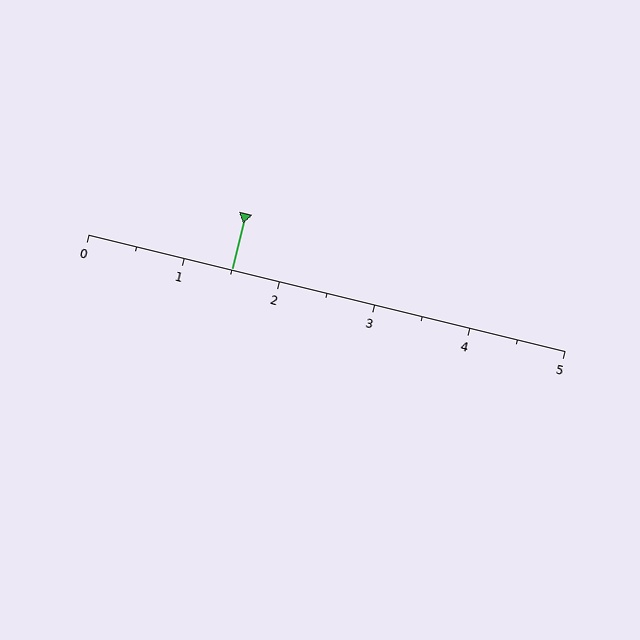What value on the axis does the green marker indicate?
The marker indicates approximately 1.5.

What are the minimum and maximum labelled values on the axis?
The axis runs from 0 to 5.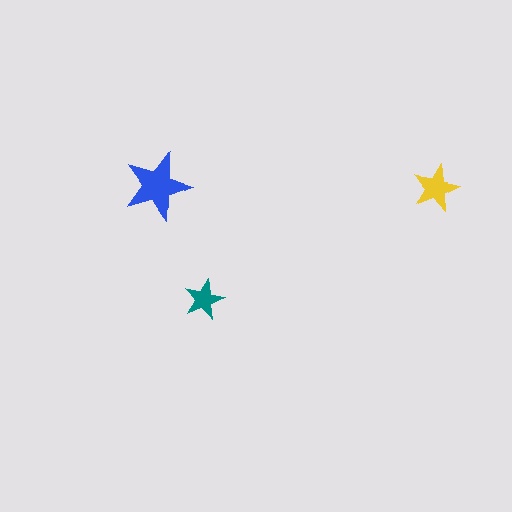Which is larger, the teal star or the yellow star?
The yellow one.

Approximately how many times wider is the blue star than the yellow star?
About 1.5 times wider.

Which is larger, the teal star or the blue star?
The blue one.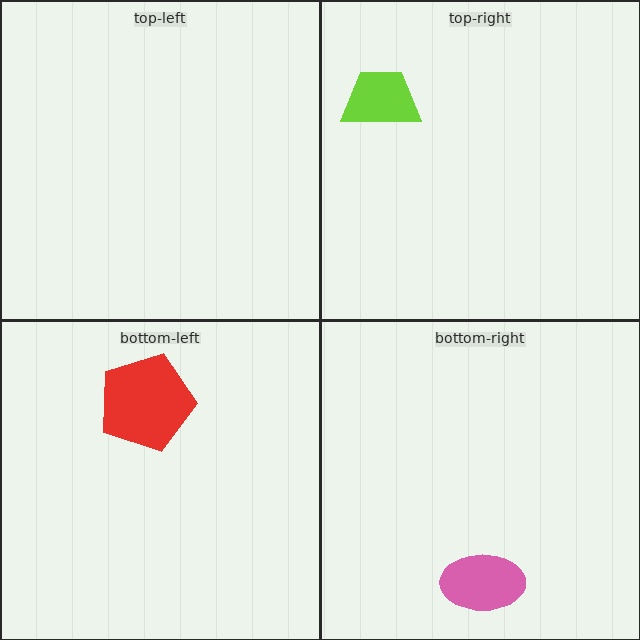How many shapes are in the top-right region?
1.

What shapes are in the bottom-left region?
The red pentagon.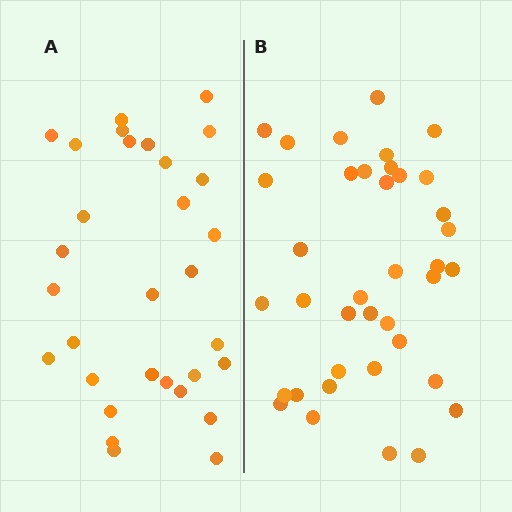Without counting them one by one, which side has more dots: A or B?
Region B (the right region) has more dots.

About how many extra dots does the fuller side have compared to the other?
Region B has roughly 8 or so more dots than region A.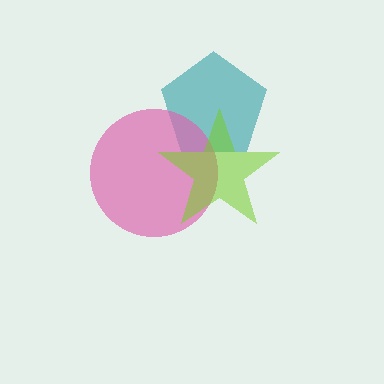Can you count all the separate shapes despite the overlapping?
Yes, there are 3 separate shapes.